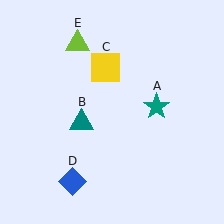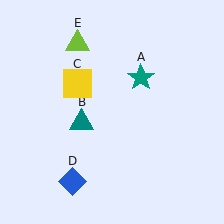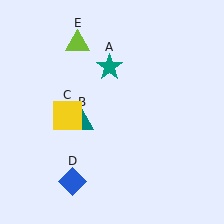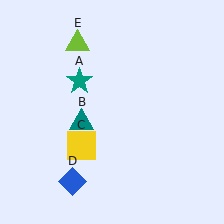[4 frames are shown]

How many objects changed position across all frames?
2 objects changed position: teal star (object A), yellow square (object C).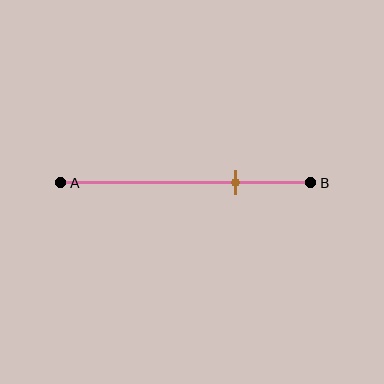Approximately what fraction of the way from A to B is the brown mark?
The brown mark is approximately 70% of the way from A to B.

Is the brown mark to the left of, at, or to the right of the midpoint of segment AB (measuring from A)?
The brown mark is to the right of the midpoint of segment AB.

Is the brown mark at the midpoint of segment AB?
No, the mark is at about 70% from A, not at the 50% midpoint.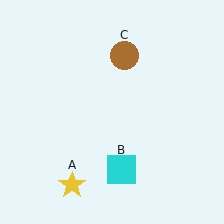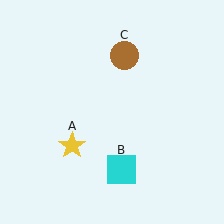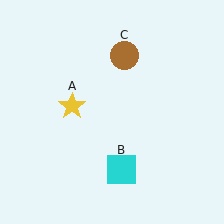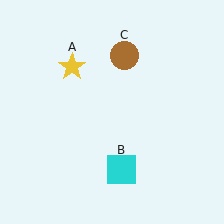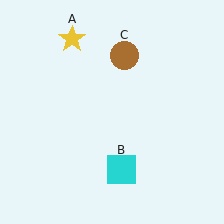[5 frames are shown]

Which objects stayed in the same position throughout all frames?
Cyan square (object B) and brown circle (object C) remained stationary.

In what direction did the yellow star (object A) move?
The yellow star (object A) moved up.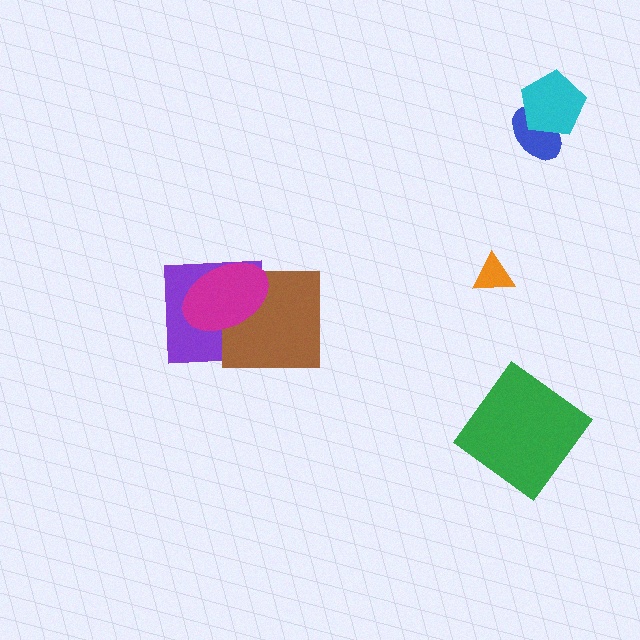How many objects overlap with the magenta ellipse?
2 objects overlap with the magenta ellipse.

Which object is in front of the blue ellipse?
The cyan pentagon is in front of the blue ellipse.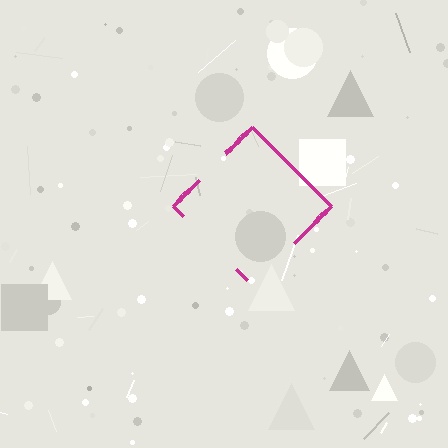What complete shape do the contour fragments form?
The contour fragments form a diamond.